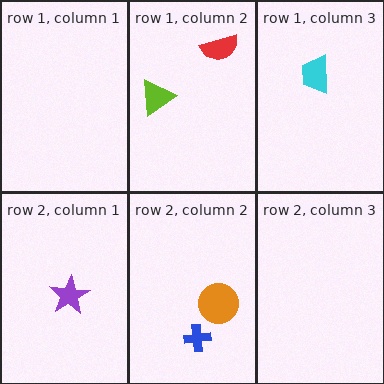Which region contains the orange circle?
The row 2, column 2 region.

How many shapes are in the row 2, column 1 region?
1.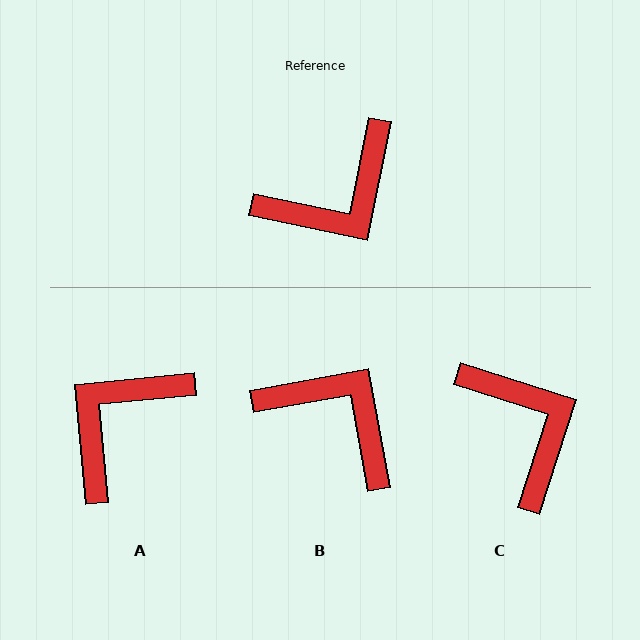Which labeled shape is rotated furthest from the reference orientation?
A, about 163 degrees away.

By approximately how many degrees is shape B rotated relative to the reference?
Approximately 112 degrees counter-clockwise.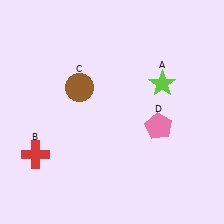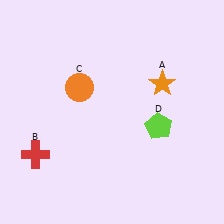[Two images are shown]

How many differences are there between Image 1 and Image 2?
There are 3 differences between the two images.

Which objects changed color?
A changed from lime to orange. C changed from brown to orange. D changed from pink to lime.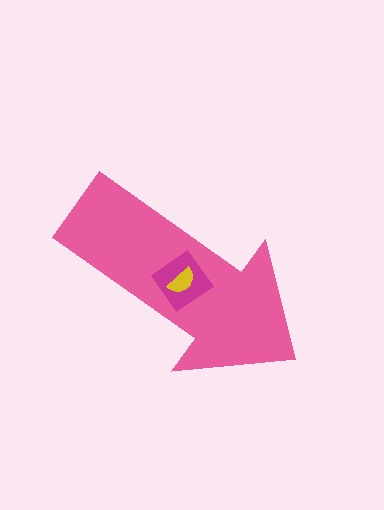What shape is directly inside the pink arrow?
The magenta diamond.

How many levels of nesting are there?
3.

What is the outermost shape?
The pink arrow.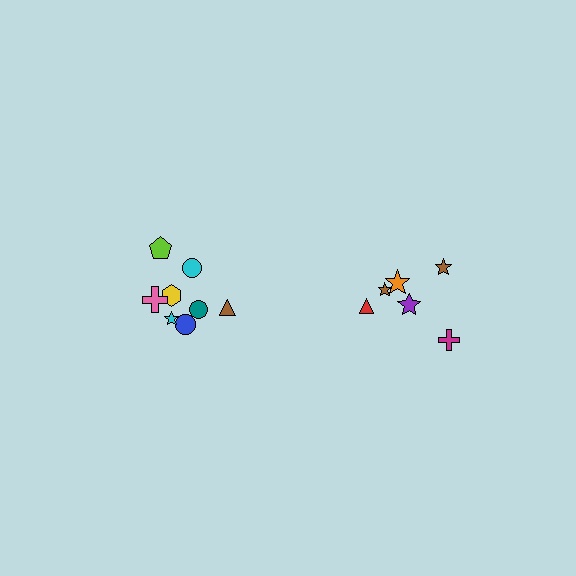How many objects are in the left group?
There are 8 objects.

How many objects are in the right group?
There are 6 objects.